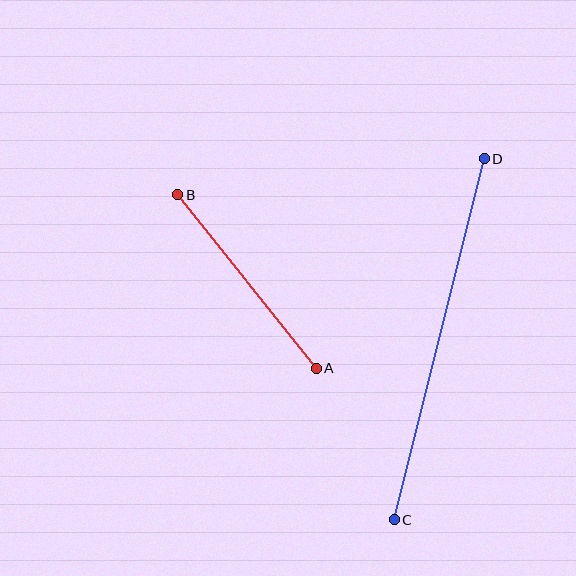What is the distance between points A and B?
The distance is approximately 222 pixels.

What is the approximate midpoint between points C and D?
The midpoint is at approximately (439, 339) pixels.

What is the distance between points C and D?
The distance is approximately 372 pixels.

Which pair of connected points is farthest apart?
Points C and D are farthest apart.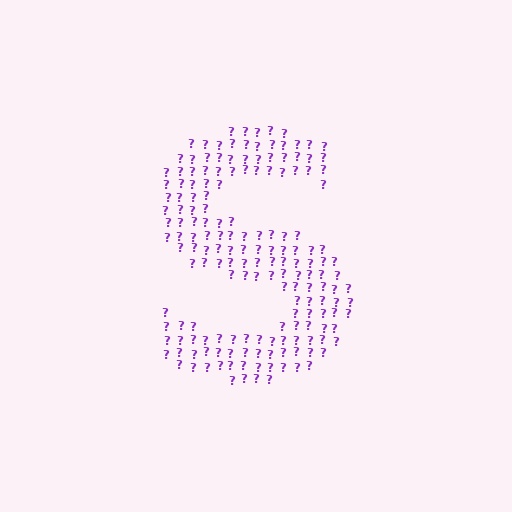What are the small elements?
The small elements are question marks.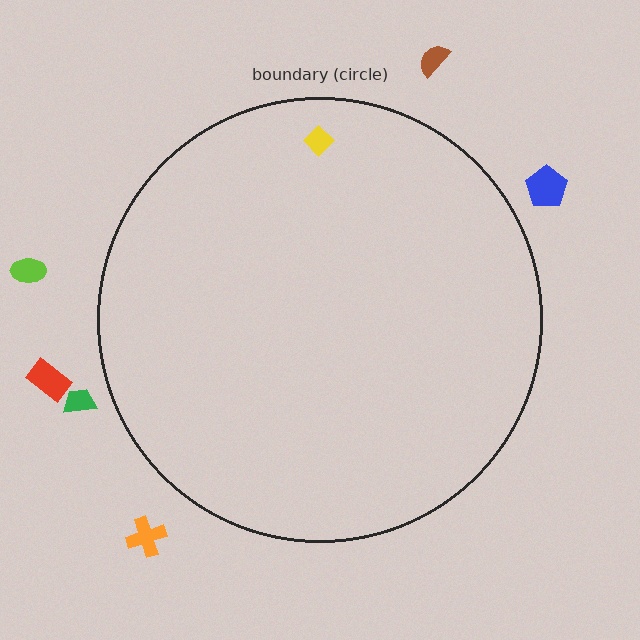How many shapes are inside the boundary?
1 inside, 6 outside.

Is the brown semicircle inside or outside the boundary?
Outside.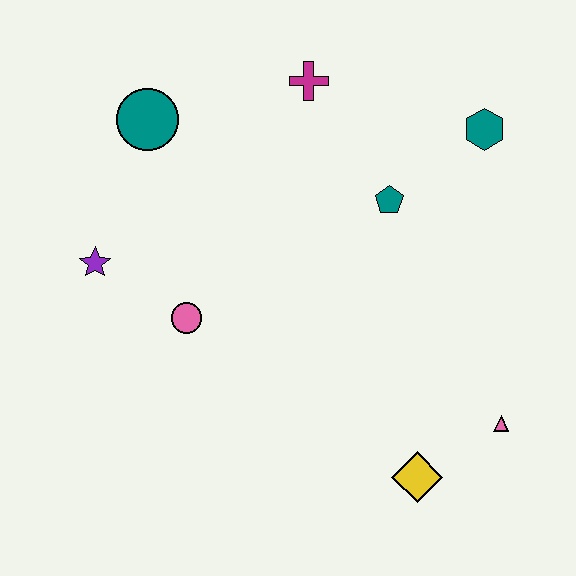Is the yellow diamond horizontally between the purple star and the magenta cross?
No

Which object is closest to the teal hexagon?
The teal pentagon is closest to the teal hexagon.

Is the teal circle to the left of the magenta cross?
Yes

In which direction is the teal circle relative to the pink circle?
The teal circle is above the pink circle.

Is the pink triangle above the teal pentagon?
No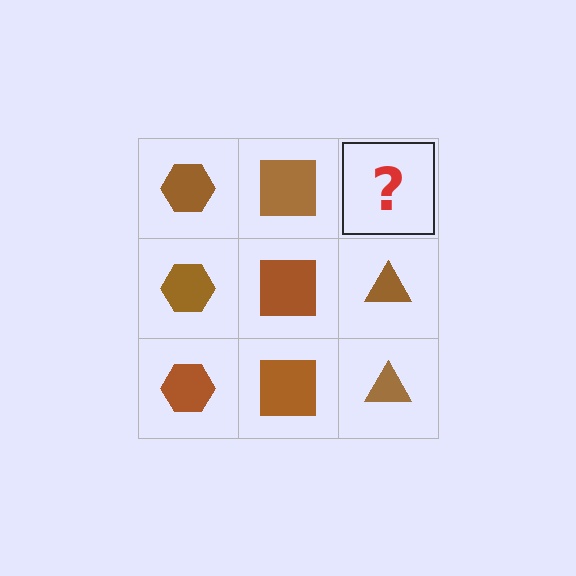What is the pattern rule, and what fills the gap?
The rule is that each column has a consistent shape. The gap should be filled with a brown triangle.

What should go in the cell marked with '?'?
The missing cell should contain a brown triangle.